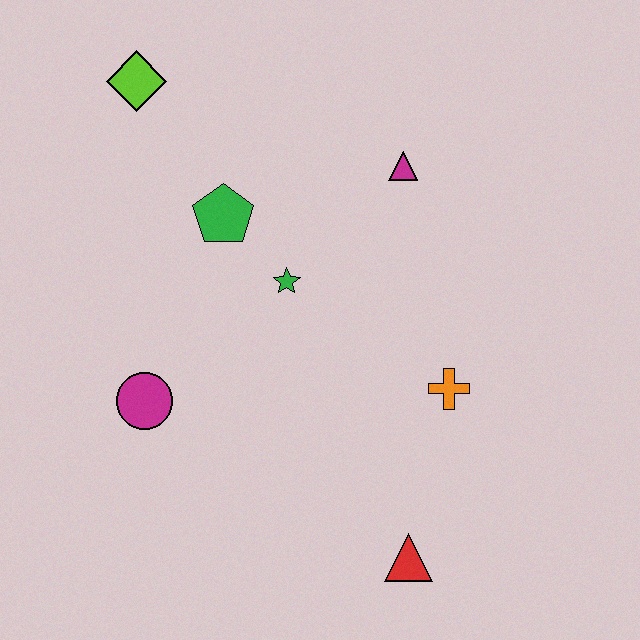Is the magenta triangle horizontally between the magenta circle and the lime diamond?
No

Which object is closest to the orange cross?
The red triangle is closest to the orange cross.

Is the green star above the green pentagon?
No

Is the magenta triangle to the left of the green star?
No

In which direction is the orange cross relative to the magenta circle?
The orange cross is to the right of the magenta circle.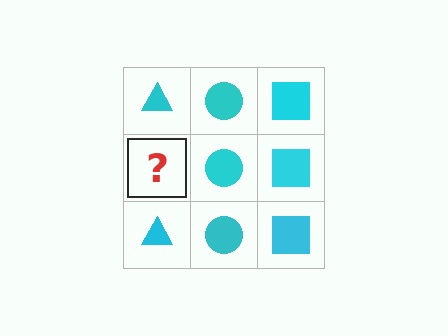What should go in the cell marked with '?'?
The missing cell should contain a cyan triangle.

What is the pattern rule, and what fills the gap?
The rule is that each column has a consistent shape. The gap should be filled with a cyan triangle.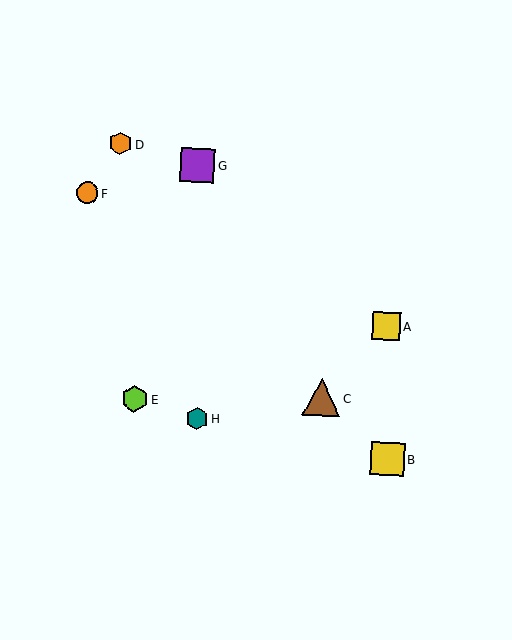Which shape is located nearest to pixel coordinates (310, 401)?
The brown triangle (labeled C) at (322, 398) is nearest to that location.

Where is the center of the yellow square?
The center of the yellow square is at (388, 459).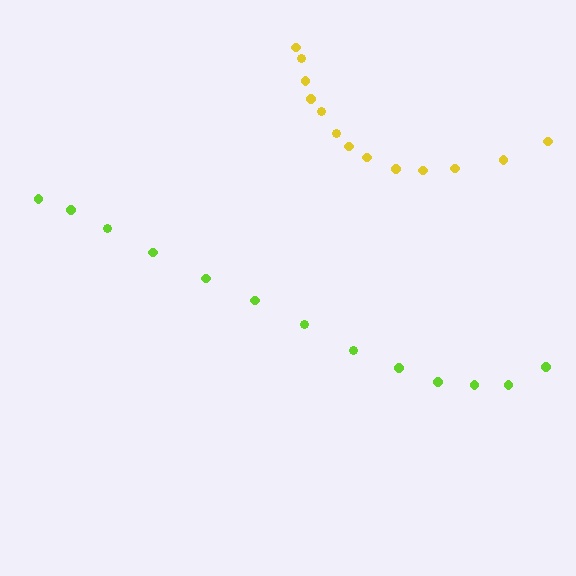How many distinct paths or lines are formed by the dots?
There are 2 distinct paths.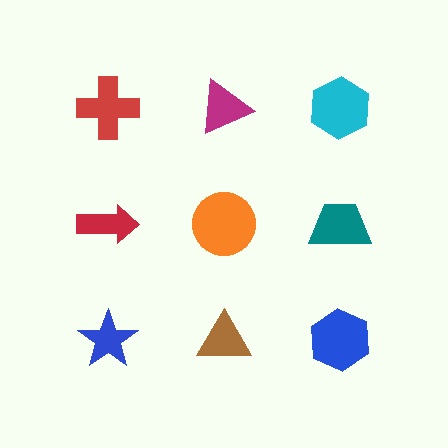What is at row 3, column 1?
A blue star.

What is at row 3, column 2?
A brown triangle.